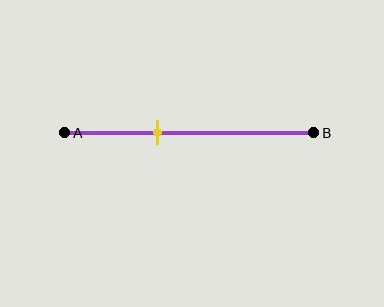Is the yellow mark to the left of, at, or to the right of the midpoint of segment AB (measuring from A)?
The yellow mark is to the left of the midpoint of segment AB.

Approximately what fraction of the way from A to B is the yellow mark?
The yellow mark is approximately 35% of the way from A to B.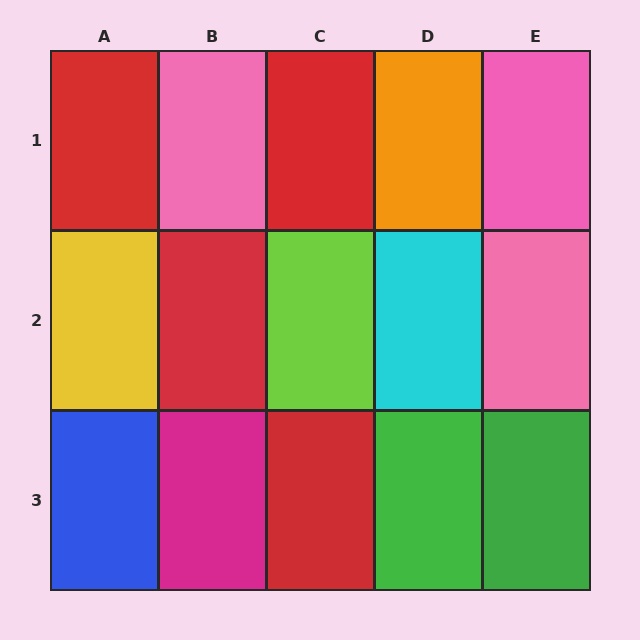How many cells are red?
4 cells are red.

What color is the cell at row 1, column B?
Pink.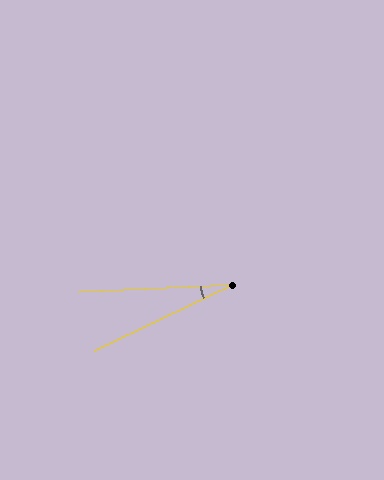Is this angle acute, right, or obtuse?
It is acute.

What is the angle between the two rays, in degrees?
Approximately 23 degrees.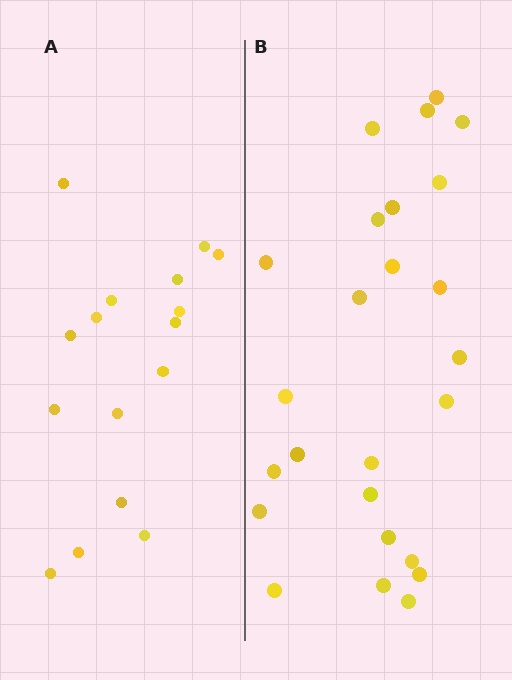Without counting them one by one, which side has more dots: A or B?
Region B (the right region) has more dots.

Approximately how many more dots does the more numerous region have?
Region B has roughly 8 or so more dots than region A.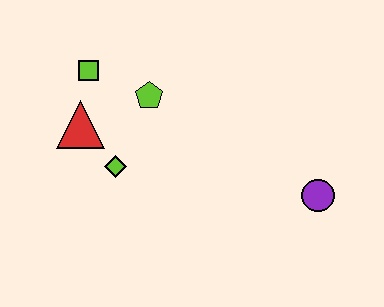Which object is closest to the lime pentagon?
The lime square is closest to the lime pentagon.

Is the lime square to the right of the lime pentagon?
No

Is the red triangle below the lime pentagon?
Yes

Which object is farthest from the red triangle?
The purple circle is farthest from the red triangle.